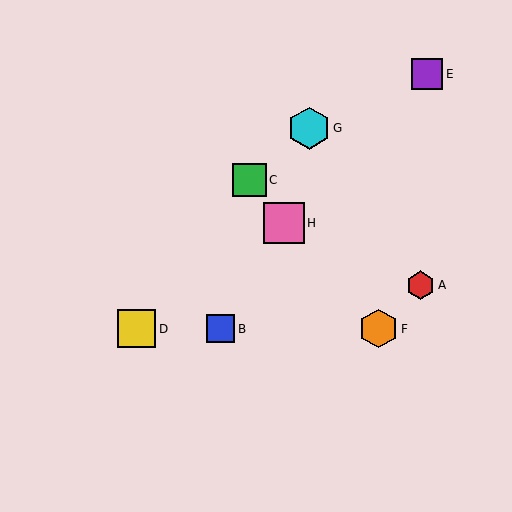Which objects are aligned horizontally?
Objects B, D, F are aligned horizontally.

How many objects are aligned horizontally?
3 objects (B, D, F) are aligned horizontally.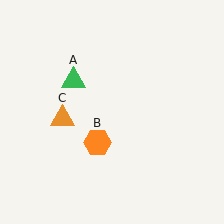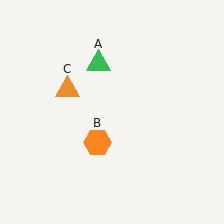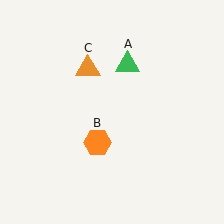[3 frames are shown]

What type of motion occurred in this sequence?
The green triangle (object A), orange triangle (object C) rotated clockwise around the center of the scene.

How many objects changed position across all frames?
2 objects changed position: green triangle (object A), orange triangle (object C).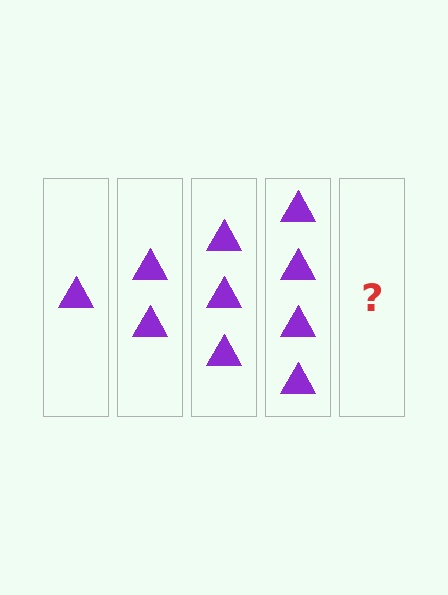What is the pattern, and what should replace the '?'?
The pattern is that each step adds one more triangle. The '?' should be 5 triangles.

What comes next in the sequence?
The next element should be 5 triangles.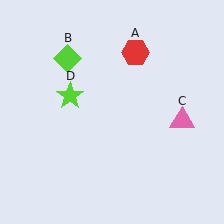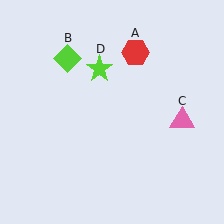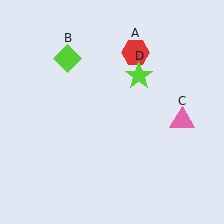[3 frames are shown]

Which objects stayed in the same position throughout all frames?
Red hexagon (object A) and lime diamond (object B) and pink triangle (object C) remained stationary.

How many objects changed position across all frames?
1 object changed position: lime star (object D).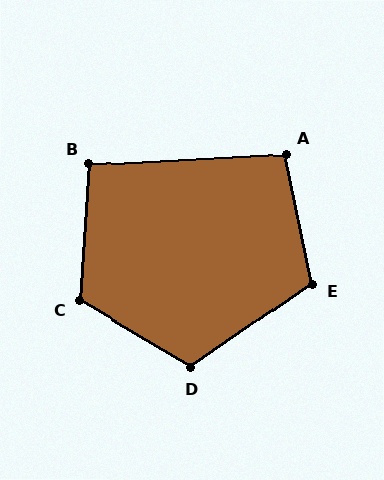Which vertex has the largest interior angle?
C, at approximately 117 degrees.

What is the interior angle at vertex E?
Approximately 114 degrees (obtuse).